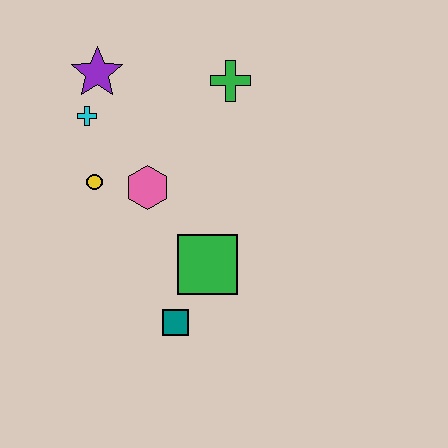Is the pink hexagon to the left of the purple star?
No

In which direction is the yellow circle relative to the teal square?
The yellow circle is above the teal square.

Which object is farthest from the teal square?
The purple star is farthest from the teal square.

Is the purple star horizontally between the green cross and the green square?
No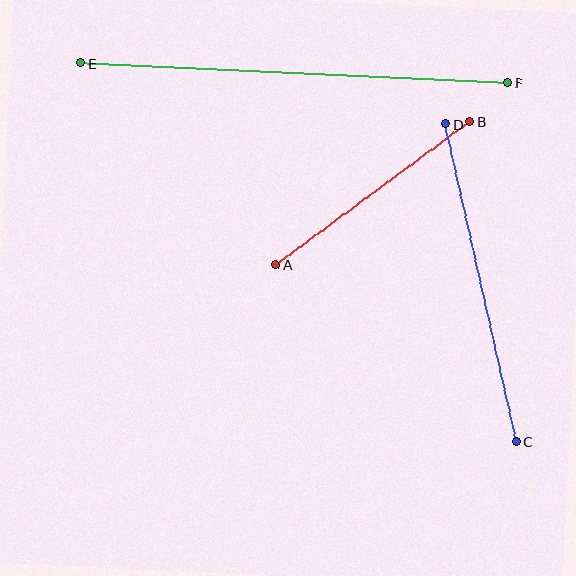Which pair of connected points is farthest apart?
Points E and F are farthest apart.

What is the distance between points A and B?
The distance is approximately 241 pixels.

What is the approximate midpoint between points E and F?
The midpoint is at approximately (294, 73) pixels.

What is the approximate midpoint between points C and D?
The midpoint is at approximately (481, 283) pixels.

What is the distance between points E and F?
The distance is approximately 427 pixels.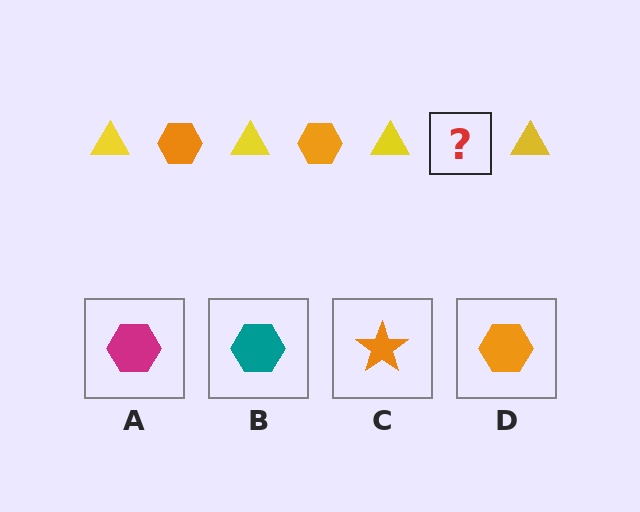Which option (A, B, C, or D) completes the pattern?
D.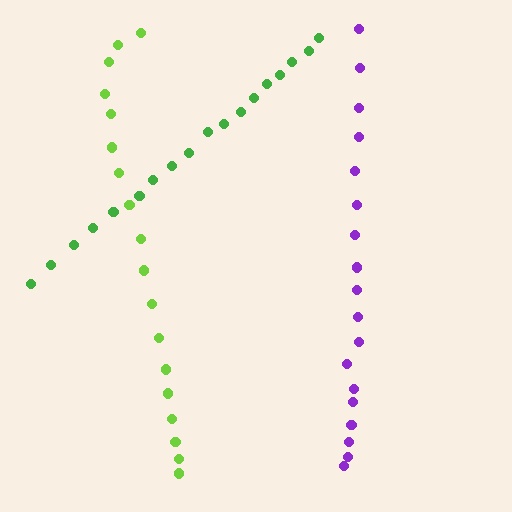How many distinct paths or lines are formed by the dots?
There are 3 distinct paths.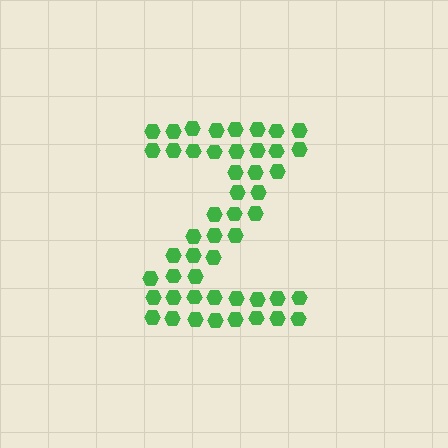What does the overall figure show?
The overall figure shows the letter Z.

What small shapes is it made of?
It is made of small hexagons.